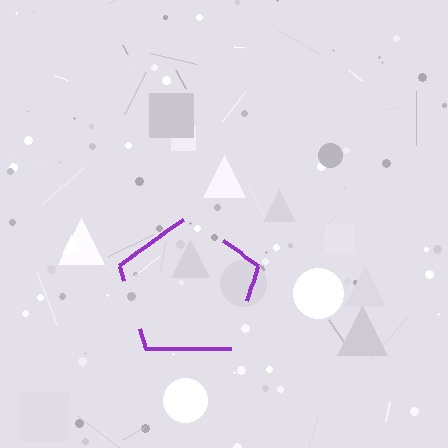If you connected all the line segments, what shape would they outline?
They would outline a pentagon.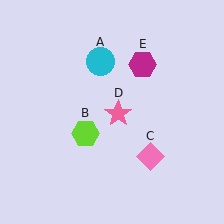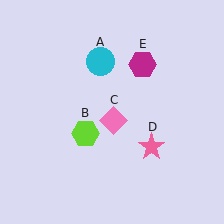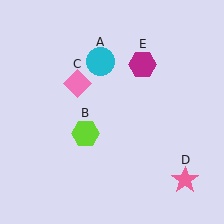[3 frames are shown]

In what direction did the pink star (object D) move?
The pink star (object D) moved down and to the right.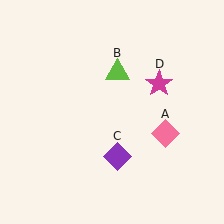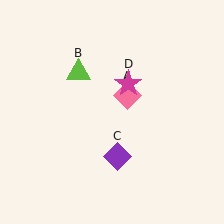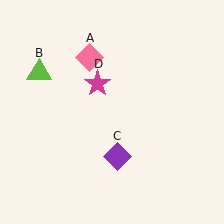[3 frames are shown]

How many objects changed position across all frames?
3 objects changed position: pink diamond (object A), lime triangle (object B), magenta star (object D).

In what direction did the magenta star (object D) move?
The magenta star (object D) moved left.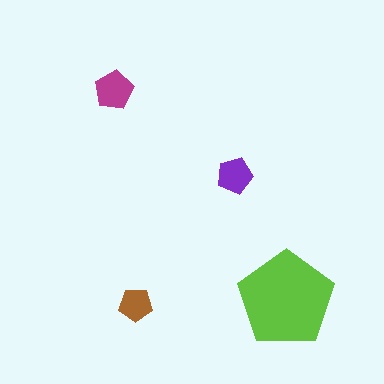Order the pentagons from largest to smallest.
the lime one, the magenta one, the purple one, the brown one.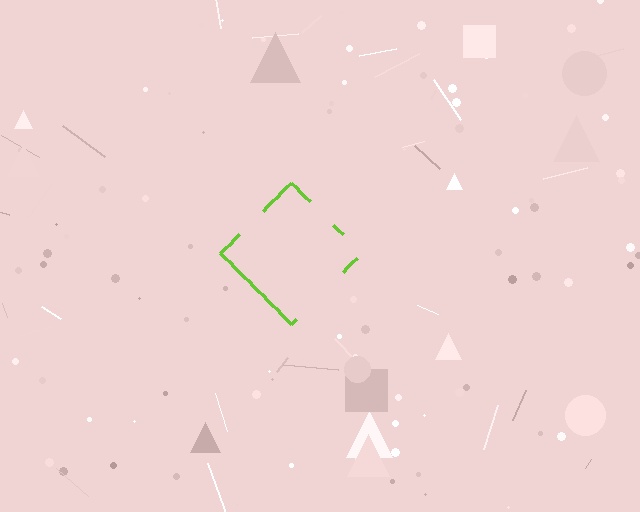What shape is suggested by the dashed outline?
The dashed outline suggests a diamond.